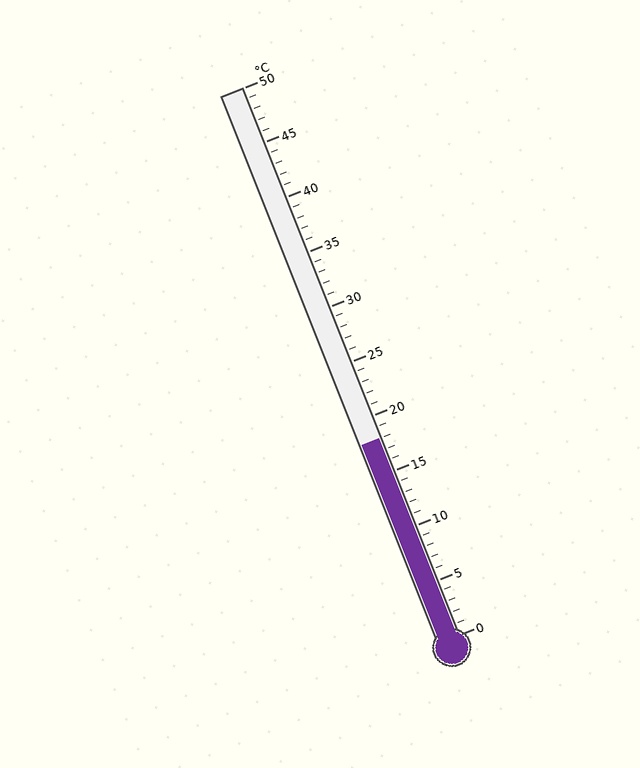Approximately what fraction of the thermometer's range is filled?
The thermometer is filled to approximately 35% of its range.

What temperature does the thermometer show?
The thermometer shows approximately 18°C.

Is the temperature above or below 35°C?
The temperature is below 35°C.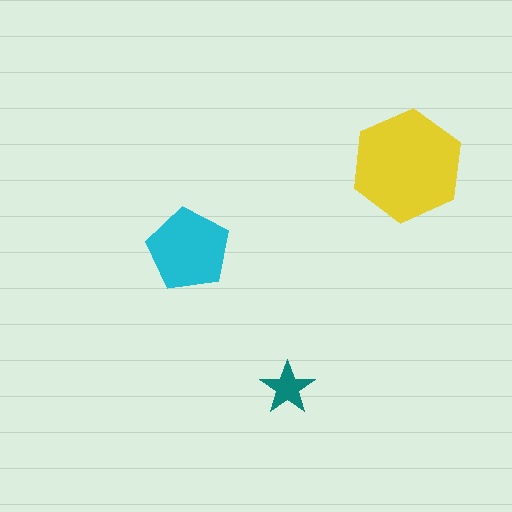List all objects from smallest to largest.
The teal star, the cyan pentagon, the yellow hexagon.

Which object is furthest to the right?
The yellow hexagon is rightmost.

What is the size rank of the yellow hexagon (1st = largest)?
1st.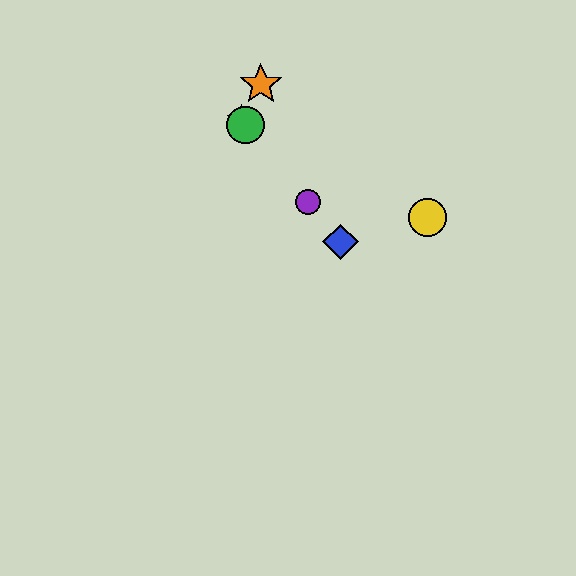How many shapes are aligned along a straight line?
4 shapes (the red star, the blue diamond, the green circle, the purple circle) are aligned along a straight line.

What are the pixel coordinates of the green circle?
The green circle is at (246, 125).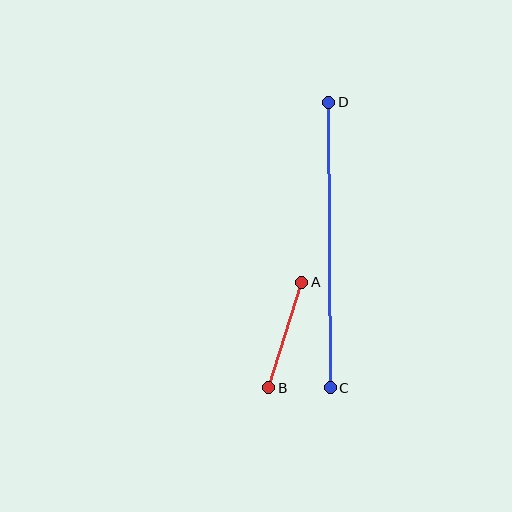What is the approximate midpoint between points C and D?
The midpoint is at approximately (329, 245) pixels.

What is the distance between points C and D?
The distance is approximately 286 pixels.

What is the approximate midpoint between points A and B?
The midpoint is at approximately (285, 335) pixels.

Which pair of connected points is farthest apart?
Points C and D are farthest apart.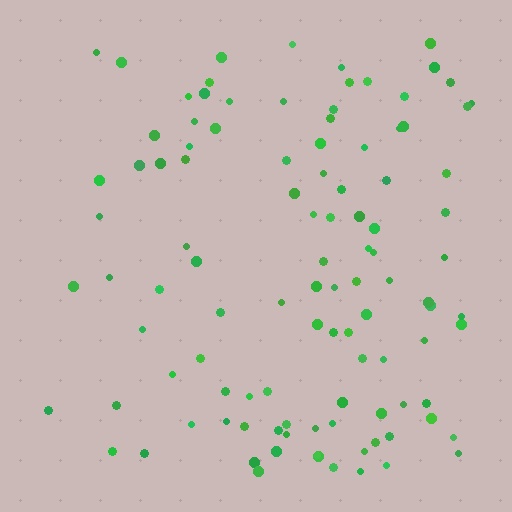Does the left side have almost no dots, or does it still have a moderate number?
Still a moderate number, just noticeably fewer than the right.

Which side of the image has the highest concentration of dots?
The right.